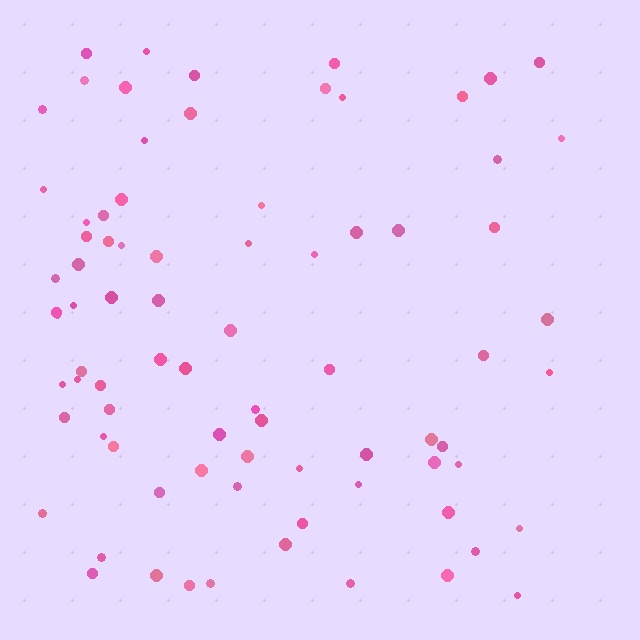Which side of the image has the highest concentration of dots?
The left.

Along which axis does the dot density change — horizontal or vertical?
Horizontal.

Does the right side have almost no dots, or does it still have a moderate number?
Still a moderate number, just noticeably fewer than the left.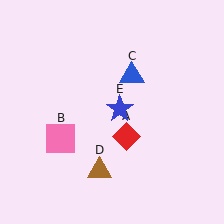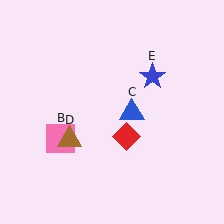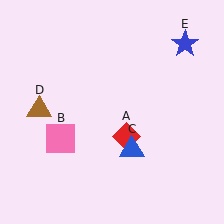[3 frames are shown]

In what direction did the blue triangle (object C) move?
The blue triangle (object C) moved down.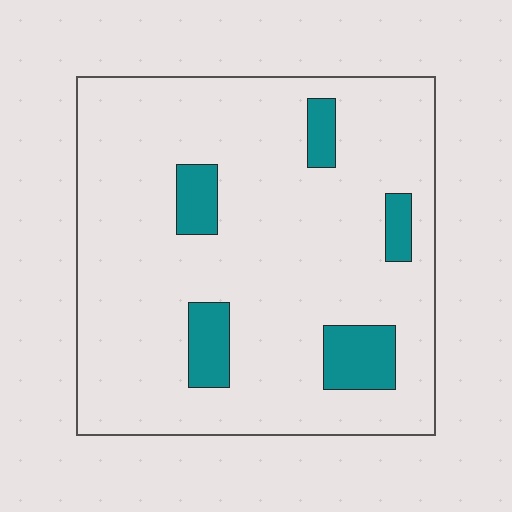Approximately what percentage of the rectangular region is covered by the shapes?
Approximately 10%.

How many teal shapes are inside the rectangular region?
5.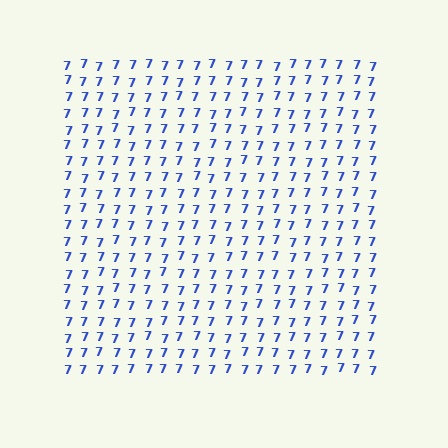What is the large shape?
The large shape is a square.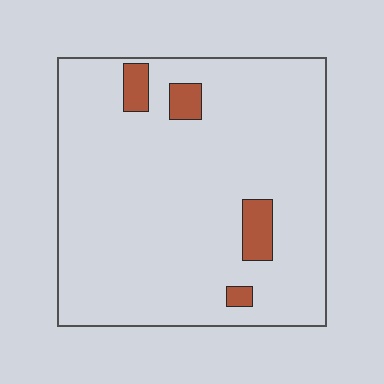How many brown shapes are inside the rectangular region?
4.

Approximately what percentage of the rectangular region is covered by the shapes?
Approximately 5%.